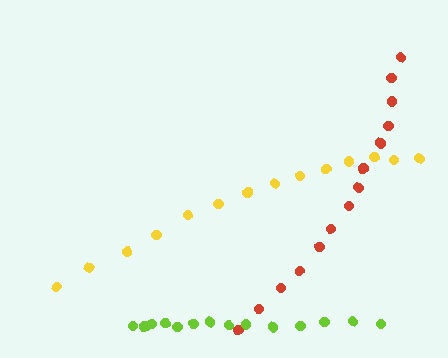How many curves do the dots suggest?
There are 3 distinct paths.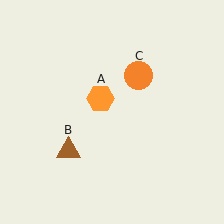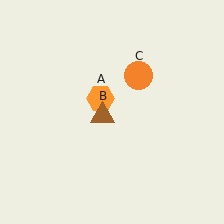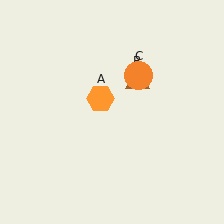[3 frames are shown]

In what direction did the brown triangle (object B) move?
The brown triangle (object B) moved up and to the right.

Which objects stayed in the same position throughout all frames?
Orange hexagon (object A) and orange circle (object C) remained stationary.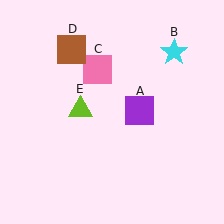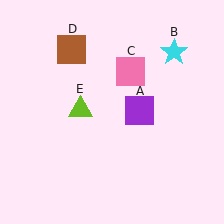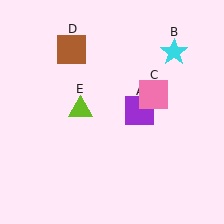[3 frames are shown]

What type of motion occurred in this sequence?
The pink square (object C) rotated clockwise around the center of the scene.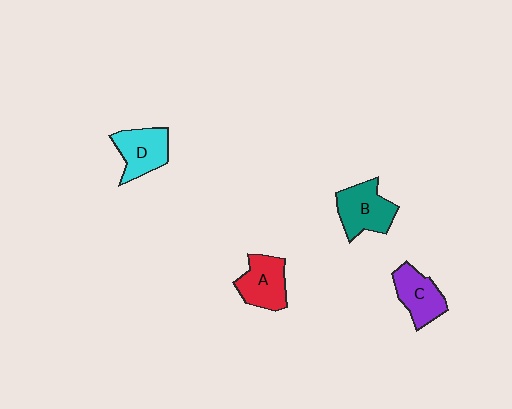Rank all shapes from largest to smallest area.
From largest to smallest: B (teal), D (cyan), A (red), C (purple).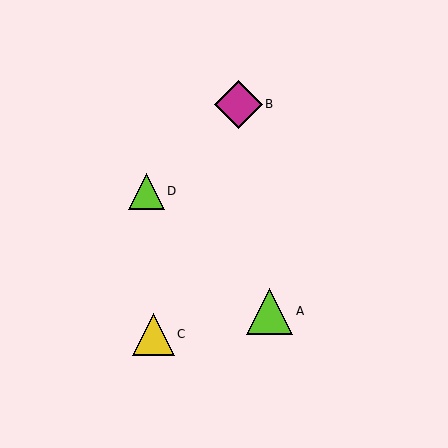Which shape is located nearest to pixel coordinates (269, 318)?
The lime triangle (labeled A) at (270, 311) is nearest to that location.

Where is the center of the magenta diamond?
The center of the magenta diamond is at (238, 104).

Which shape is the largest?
The magenta diamond (labeled B) is the largest.